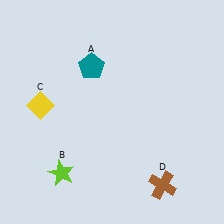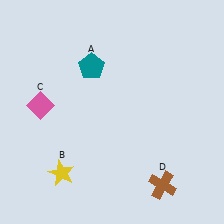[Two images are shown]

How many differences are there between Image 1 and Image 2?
There are 2 differences between the two images.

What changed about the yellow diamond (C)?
In Image 1, C is yellow. In Image 2, it changed to pink.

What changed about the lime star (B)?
In Image 1, B is lime. In Image 2, it changed to yellow.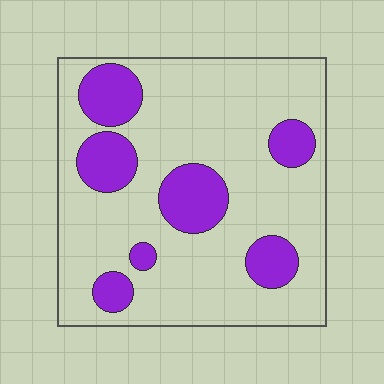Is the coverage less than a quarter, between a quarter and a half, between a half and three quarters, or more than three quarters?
Less than a quarter.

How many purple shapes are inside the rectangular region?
7.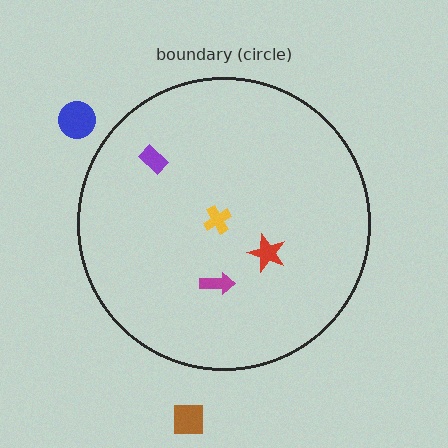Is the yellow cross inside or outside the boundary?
Inside.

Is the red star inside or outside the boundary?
Inside.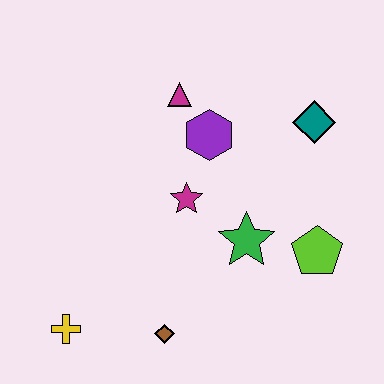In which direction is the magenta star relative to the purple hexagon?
The magenta star is below the purple hexagon.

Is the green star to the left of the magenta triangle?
No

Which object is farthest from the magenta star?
The yellow cross is farthest from the magenta star.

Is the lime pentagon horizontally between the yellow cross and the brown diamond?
No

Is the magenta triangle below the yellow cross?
No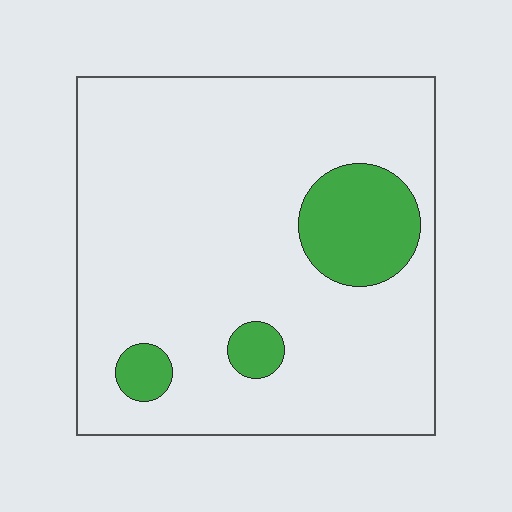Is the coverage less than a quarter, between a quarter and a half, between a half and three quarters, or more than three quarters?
Less than a quarter.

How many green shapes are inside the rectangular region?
3.